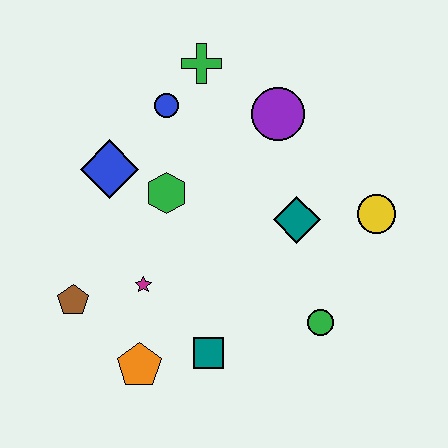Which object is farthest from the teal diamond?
The brown pentagon is farthest from the teal diamond.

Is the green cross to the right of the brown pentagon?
Yes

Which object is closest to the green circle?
The teal diamond is closest to the green circle.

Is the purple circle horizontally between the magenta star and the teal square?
No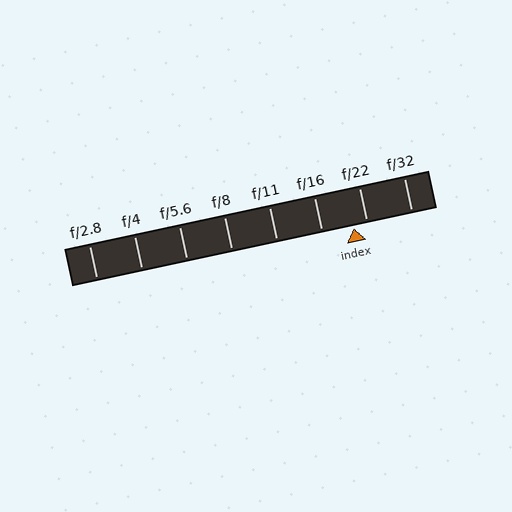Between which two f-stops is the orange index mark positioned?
The index mark is between f/16 and f/22.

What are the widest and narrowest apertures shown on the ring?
The widest aperture shown is f/2.8 and the narrowest is f/32.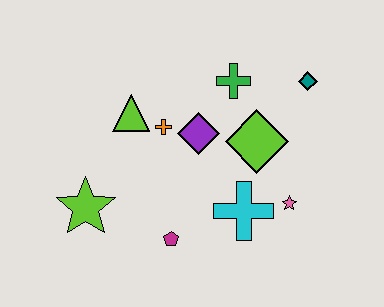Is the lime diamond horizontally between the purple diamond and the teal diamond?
Yes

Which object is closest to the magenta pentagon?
The cyan cross is closest to the magenta pentagon.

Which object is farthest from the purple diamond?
The lime star is farthest from the purple diamond.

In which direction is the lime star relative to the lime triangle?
The lime star is below the lime triangle.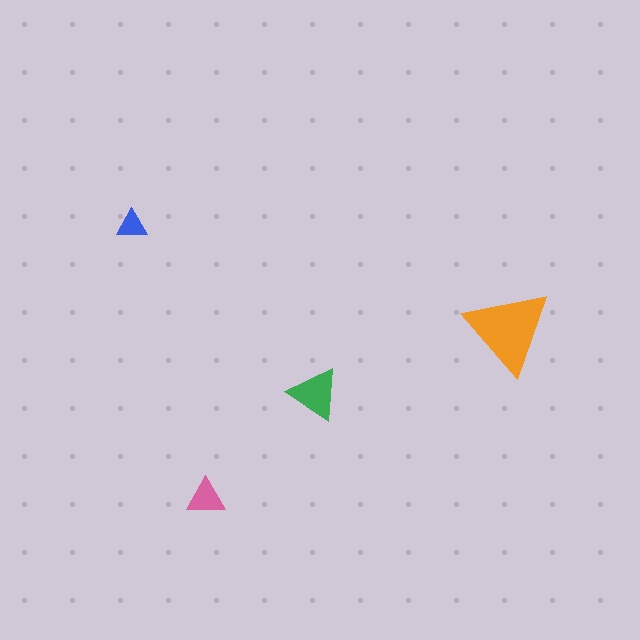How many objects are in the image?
There are 4 objects in the image.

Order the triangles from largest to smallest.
the orange one, the green one, the pink one, the blue one.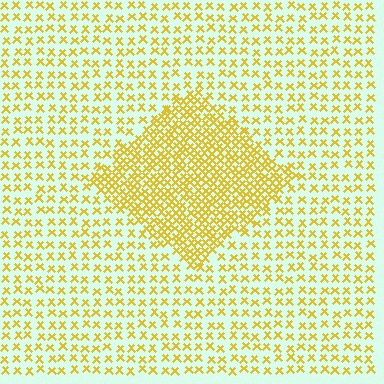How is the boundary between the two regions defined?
The boundary is defined by a change in element density (approximately 2.3x ratio). All elements are the same color, size, and shape.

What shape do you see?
I see a diamond.